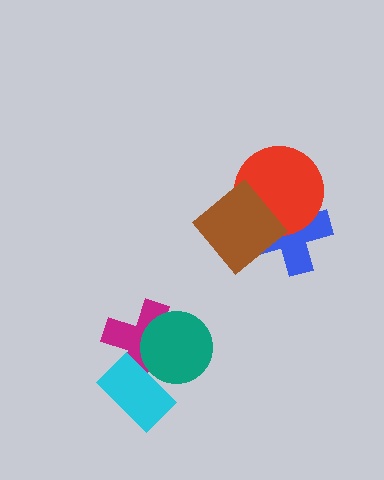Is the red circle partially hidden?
Yes, it is partially covered by another shape.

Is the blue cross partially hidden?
Yes, it is partially covered by another shape.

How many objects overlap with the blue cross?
2 objects overlap with the blue cross.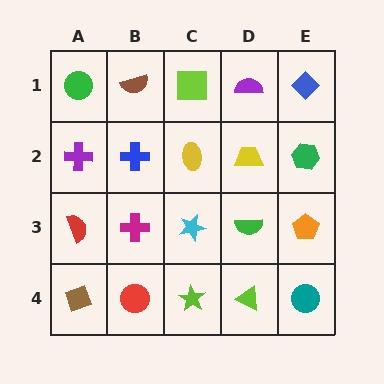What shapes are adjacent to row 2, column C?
A lime square (row 1, column C), a cyan star (row 3, column C), a blue cross (row 2, column B), a yellow trapezoid (row 2, column D).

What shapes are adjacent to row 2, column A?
A green circle (row 1, column A), a red semicircle (row 3, column A), a blue cross (row 2, column B).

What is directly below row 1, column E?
A green hexagon.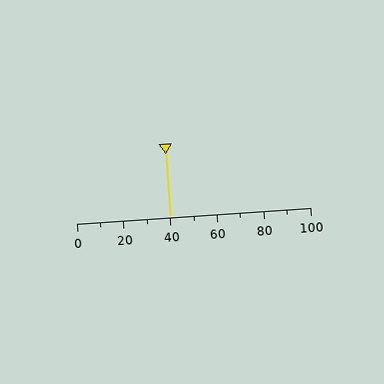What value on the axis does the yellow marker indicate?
The marker indicates approximately 40.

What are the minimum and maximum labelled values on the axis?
The axis runs from 0 to 100.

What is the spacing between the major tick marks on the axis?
The major ticks are spaced 20 apart.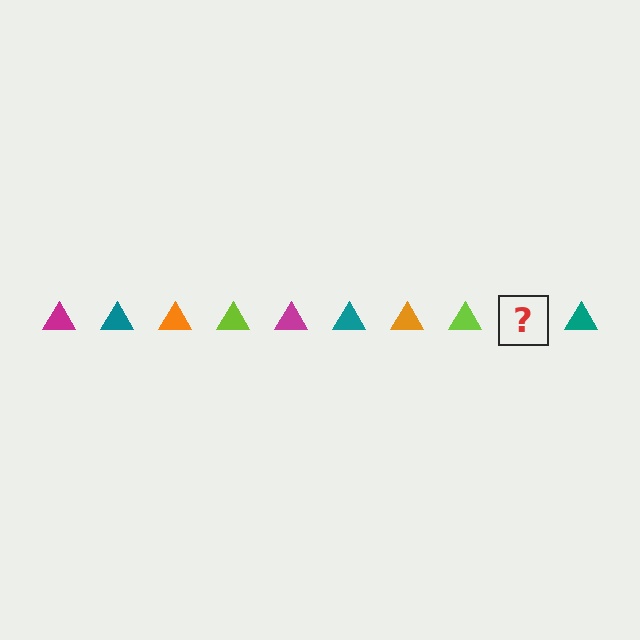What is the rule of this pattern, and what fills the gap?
The rule is that the pattern cycles through magenta, teal, orange, lime triangles. The gap should be filled with a magenta triangle.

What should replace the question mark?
The question mark should be replaced with a magenta triangle.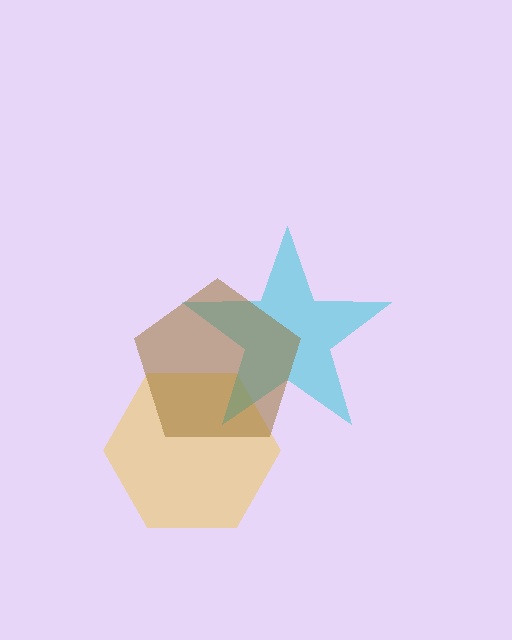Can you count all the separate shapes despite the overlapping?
Yes, there are 3 separate shapes.